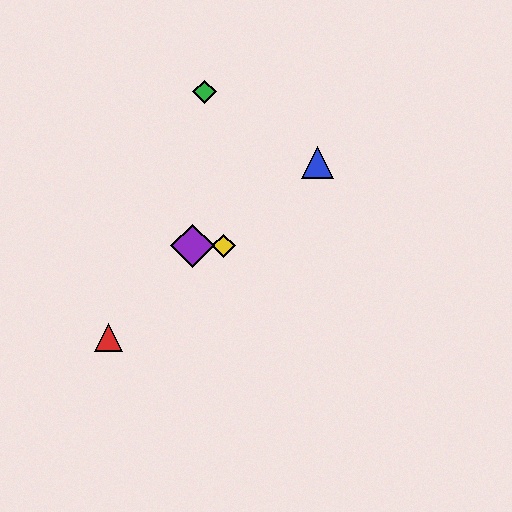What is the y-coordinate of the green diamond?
The green diamond is at y≈92.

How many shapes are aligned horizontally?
2 shapes (the yellow diamond, the purple diamond) are aligned horizontally.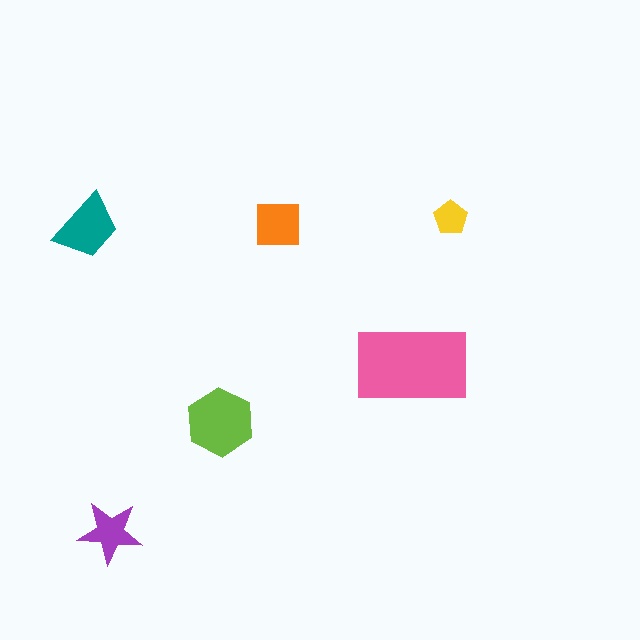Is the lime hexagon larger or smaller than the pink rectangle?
Smaller.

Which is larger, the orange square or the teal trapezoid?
The teal trapezoid.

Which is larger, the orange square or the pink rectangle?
The pink rectangle.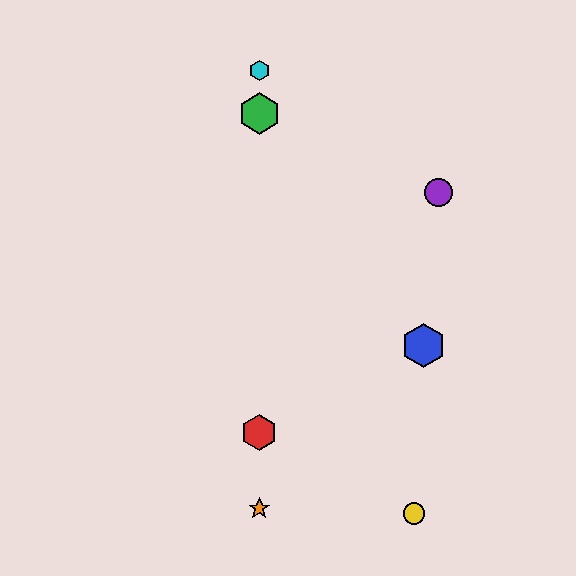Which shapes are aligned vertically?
The red hexagon, the green hexagon, the orange star, the cyan hexagon are aligned vertically.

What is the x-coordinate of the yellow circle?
The yellow circle is at x≈414.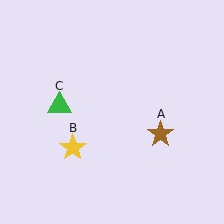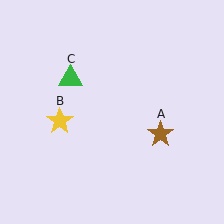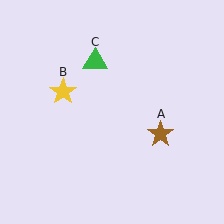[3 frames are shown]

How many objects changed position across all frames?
2 objects changed position: yellow star (object B), green triangle (object C).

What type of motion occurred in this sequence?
The yellow star (object B), green triangle (object C) rotated clockwise around the center of the scene.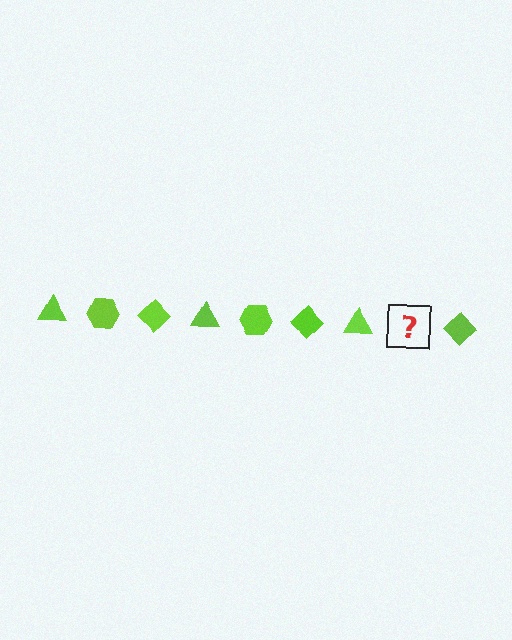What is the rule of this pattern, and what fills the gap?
The rule is that the pattern cycles through triangle, hexagon, diamond shapes in lime. The gap should be filled with a lime hexagon.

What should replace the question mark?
The question mark should be replaced with a lime hexagon.